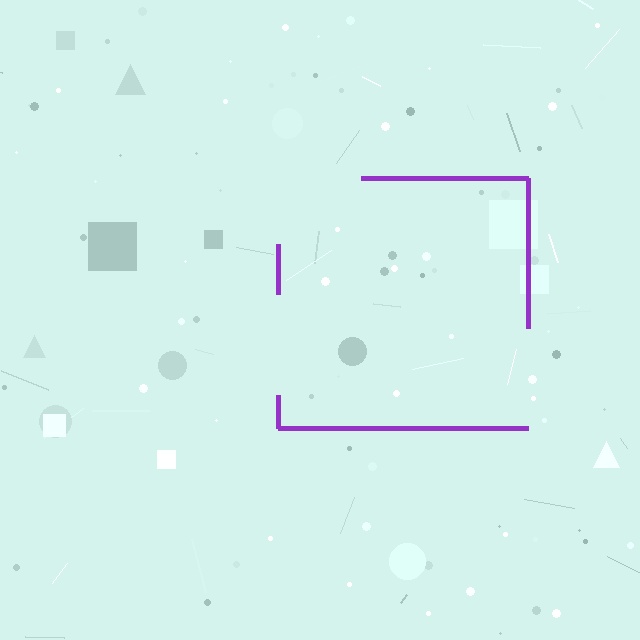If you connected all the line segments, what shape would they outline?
They would outline a square.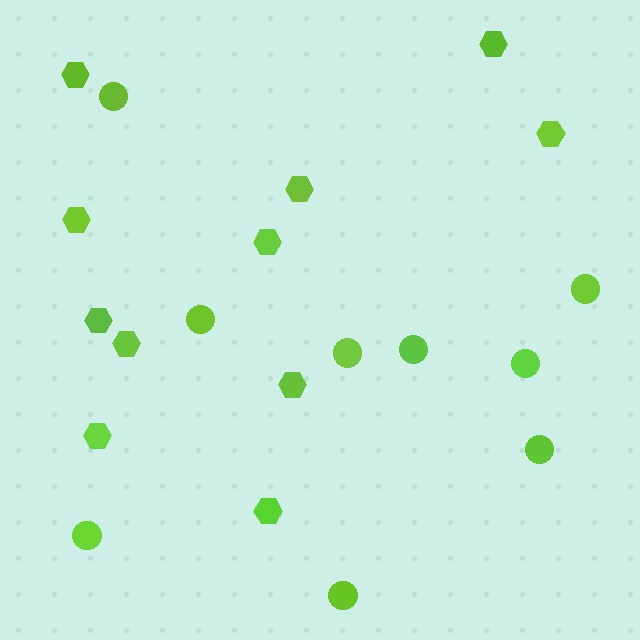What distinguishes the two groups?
There are 2 groups: one group of circles (9) and one group of hexagons (11).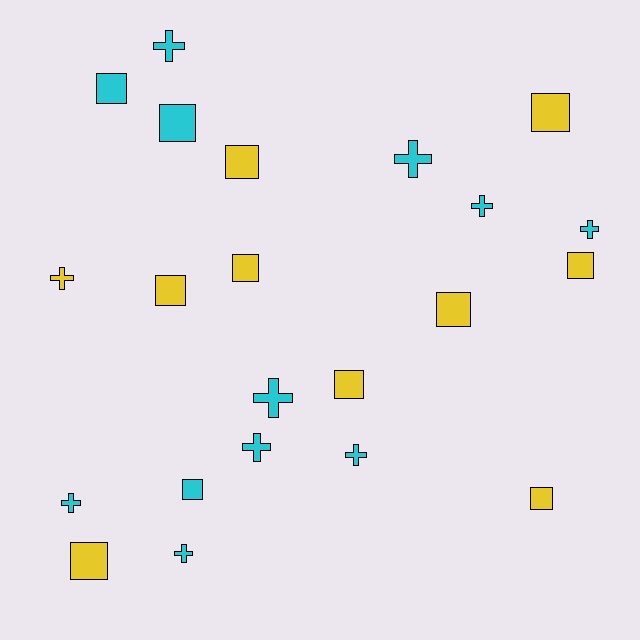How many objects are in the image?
There are 22 objects.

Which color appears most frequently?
Cyan, with 12 objects.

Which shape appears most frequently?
Square, with 12 objects.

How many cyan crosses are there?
There are 9 cyan crosses.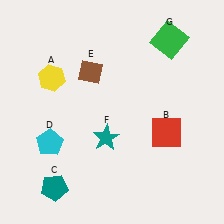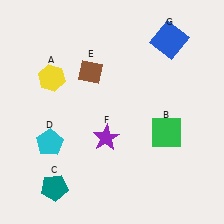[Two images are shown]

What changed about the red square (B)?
In Image 1, B is red. In Image 2, it changed to green.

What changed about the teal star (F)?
In Image 1, F is teal. In Image 2, it changed to purple.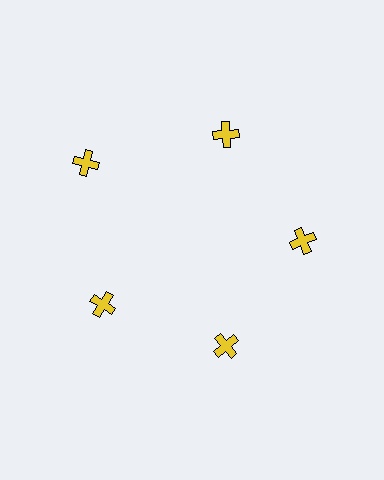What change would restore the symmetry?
The symmetry would be restored by moving it inward, back onto the ring so that all 5 crosses sit at equal angles and equal distance from the center.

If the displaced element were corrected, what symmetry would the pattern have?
It would have 5-fold rotational symmetry — the pattern would map onto itself every 72 degrees.